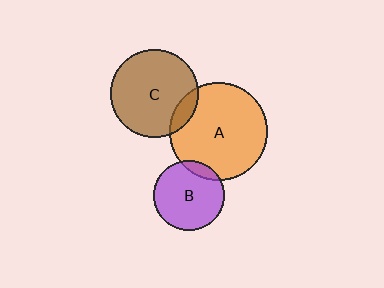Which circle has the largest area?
Circle A (orange).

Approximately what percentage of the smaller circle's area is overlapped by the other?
Approximately 10%.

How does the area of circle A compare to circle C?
Approximately 1.3 times.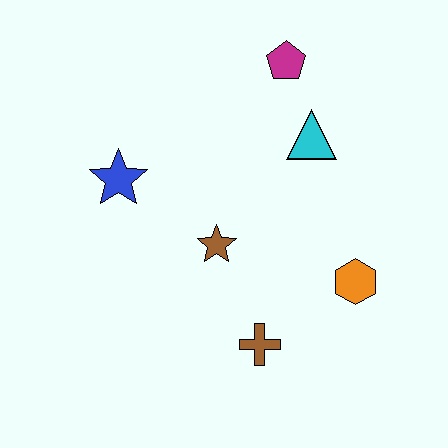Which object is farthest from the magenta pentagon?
The brown cross is farthest from the magenta pentagon.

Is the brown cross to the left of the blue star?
No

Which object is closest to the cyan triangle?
The magenta pentagon is closest to the cyan triangle.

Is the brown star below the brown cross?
No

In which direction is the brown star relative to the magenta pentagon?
The brown star is below the magenta pentagon.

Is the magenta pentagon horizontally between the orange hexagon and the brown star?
Yes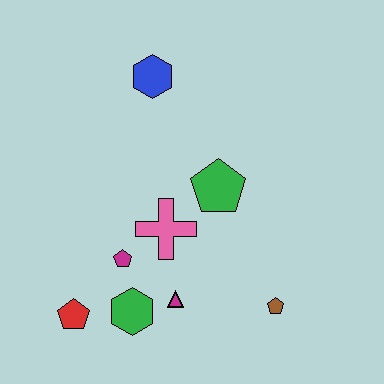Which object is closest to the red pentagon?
The green hexagon is closest to the red pentagon.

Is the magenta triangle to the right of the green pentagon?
No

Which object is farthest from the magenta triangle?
The blue hexagon is farthest from the magenta triangle.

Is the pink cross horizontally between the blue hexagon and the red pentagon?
No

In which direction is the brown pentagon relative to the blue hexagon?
The brown pentagon is below the blue hexagon.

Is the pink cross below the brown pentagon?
No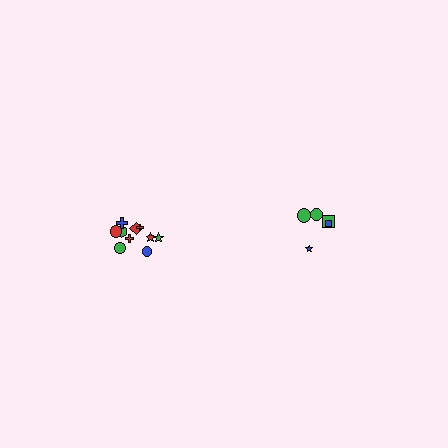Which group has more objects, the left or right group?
The left group.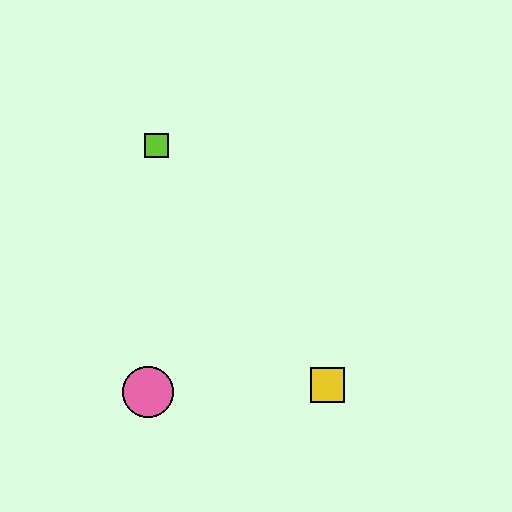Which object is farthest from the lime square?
The yellow square is farthest from the lime square.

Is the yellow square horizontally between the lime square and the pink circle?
No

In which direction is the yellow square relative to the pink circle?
The yellow square is to the right of the pink circle.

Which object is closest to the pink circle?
The yellow square is closest to the pink circle.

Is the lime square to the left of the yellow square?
Yes